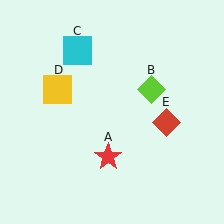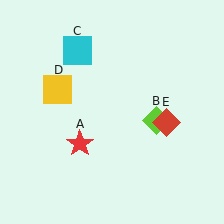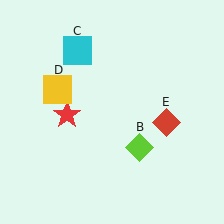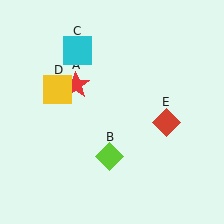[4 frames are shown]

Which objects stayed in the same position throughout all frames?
Cyan square (object C) and yellow square (object D) and red diamond (object E) remained stationary.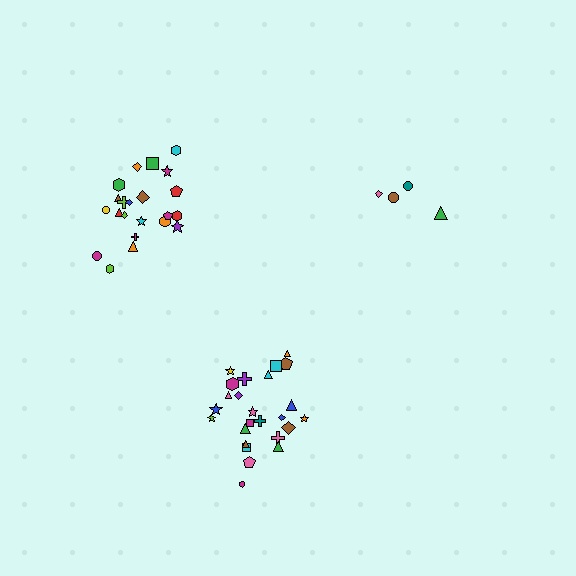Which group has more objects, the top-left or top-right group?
The top-left group.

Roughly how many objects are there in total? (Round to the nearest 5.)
Roughly 50 objects in total.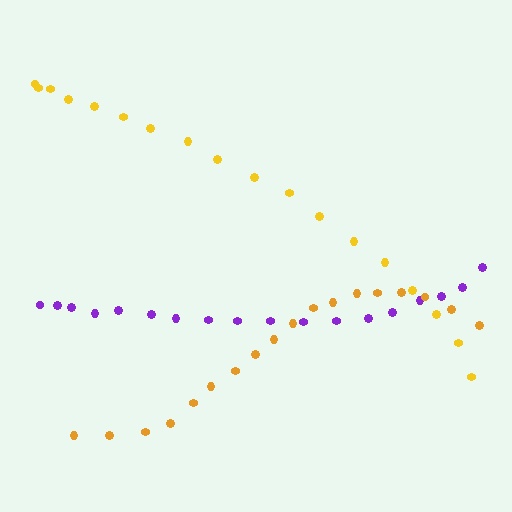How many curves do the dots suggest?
There are 3 distinct paths.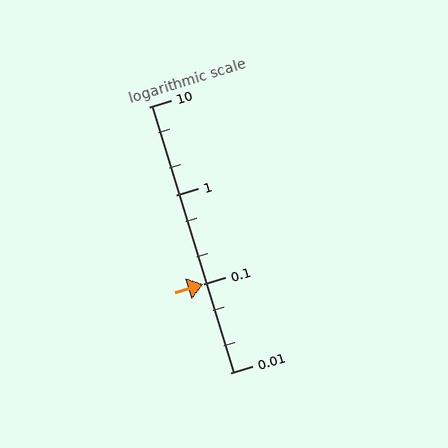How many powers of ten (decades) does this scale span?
The scale spans 3 decades, from 0.01 to 10.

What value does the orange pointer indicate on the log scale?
The pointer indicates approximately 0.1.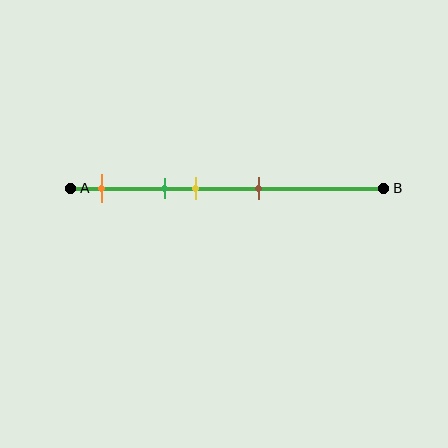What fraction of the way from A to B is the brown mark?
The brown mark is approximately 60% (0.6) of the way from A to B.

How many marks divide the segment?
There are 4 marks dividing the segment.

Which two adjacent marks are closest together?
The green and yellow marks are the closest adjacent pair.